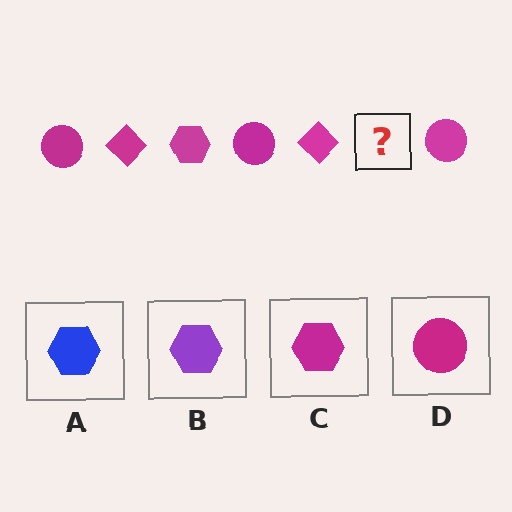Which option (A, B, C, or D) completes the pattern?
C.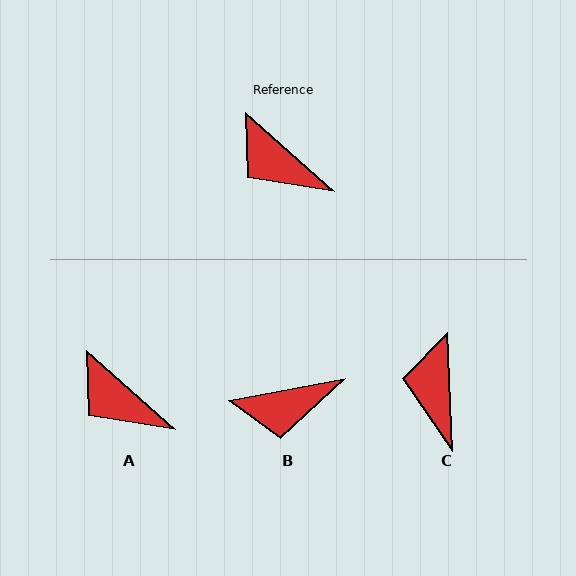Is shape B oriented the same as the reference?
No, it is off by about 52 degrees.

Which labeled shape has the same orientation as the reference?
A.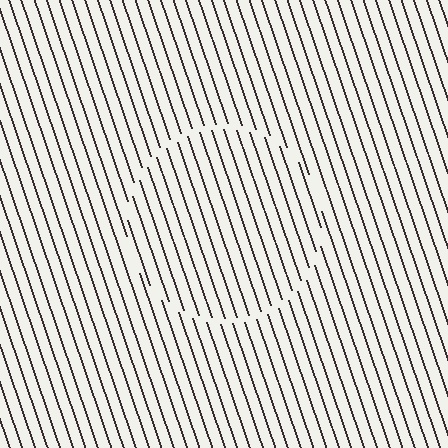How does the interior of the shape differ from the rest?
The interior of the shape contains the same grating, shifted by half a period — the contour is defined by the phase discontinuity where line-ends from the inner and outer gratings abut.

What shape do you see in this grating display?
An illusory circle. The interior of the shape contains the same grating, shifted by half a period — the contour is defined by the phase discontinuity where line-ends from the inner and outer gratings abut.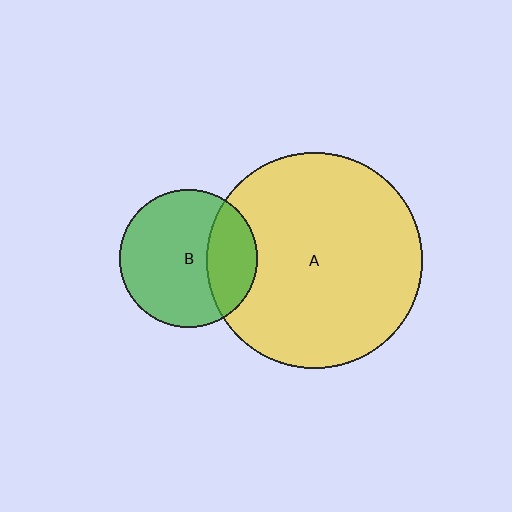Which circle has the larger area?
Circle A (yellow).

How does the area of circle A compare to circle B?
Approximately 2.4 times.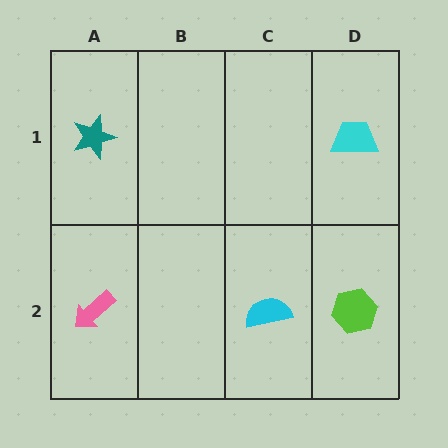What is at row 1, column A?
A teal star.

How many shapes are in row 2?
3 shapes.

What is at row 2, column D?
A lime hexagon.